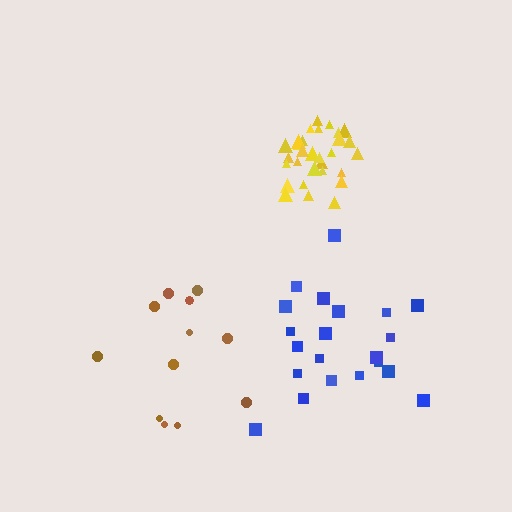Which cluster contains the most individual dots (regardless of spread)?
Yellow (31).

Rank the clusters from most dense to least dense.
yellow, blue, brown.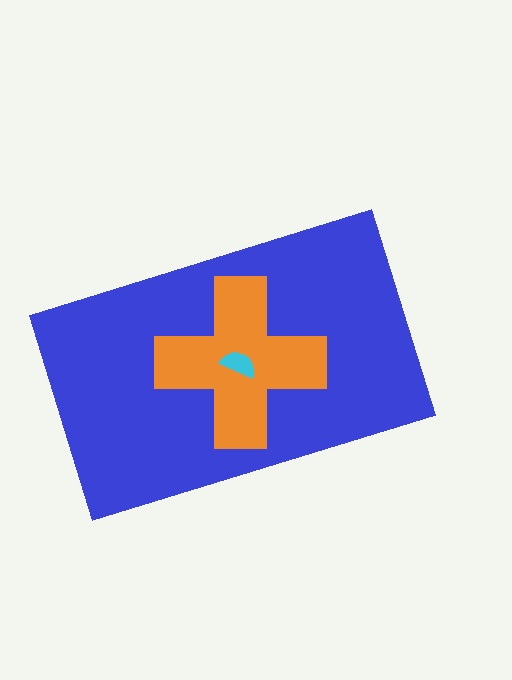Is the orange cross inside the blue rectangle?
Yes.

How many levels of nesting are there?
3.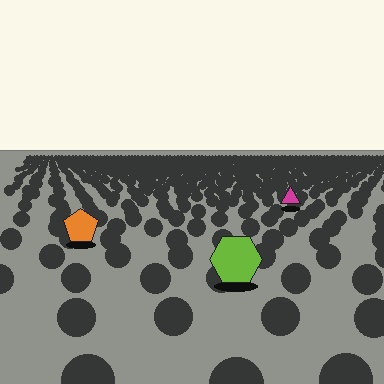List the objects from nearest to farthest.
From nearest to farthest: the lime hexagon, the orange pentagon, the magenta triangle.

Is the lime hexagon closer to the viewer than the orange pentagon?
Yes. The lime hexagon is closer — you can tell from the texture gradient: the ground texture is coarser near it.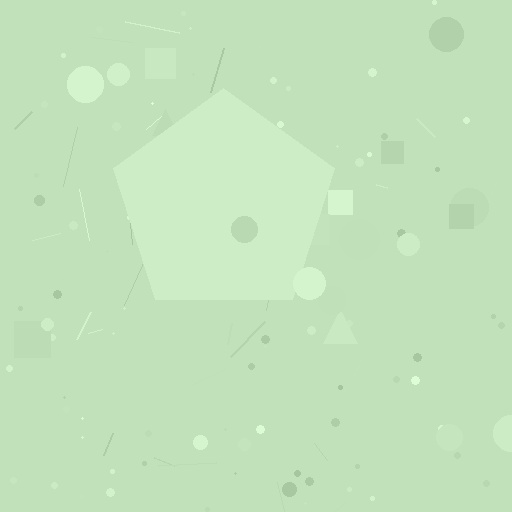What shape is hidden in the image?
A pentagon is hidden in the image.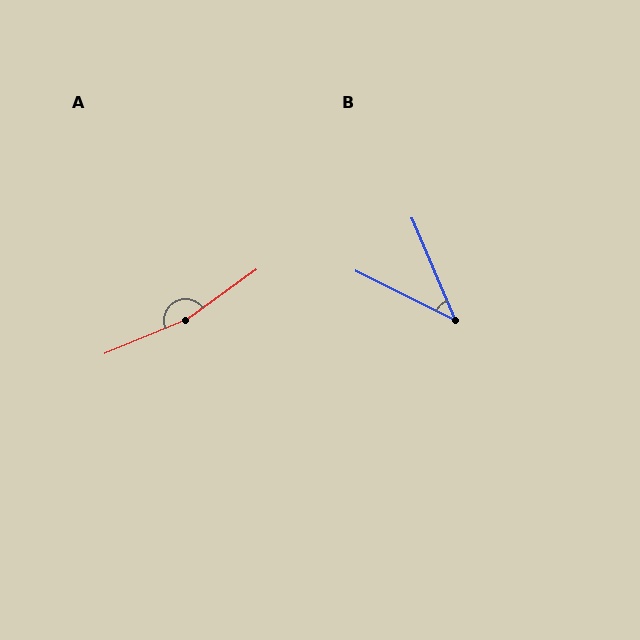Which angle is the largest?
A, at approximately 167 degrees.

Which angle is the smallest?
B, at approximately 41 degrees.